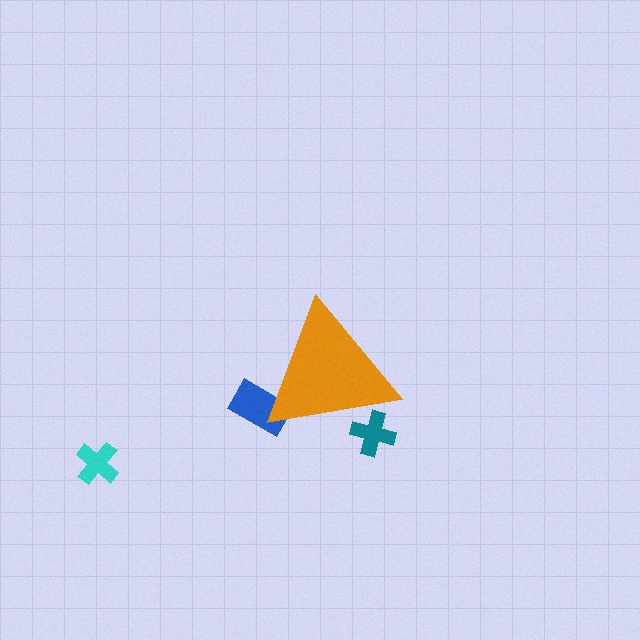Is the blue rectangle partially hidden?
Yes, the blue rectangle is partially hidden behind the orange triangle.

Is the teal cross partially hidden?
Yes, the teal cross is partially hidden behind the orange triangle.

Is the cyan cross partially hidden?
No, the cyan cross is fully visible.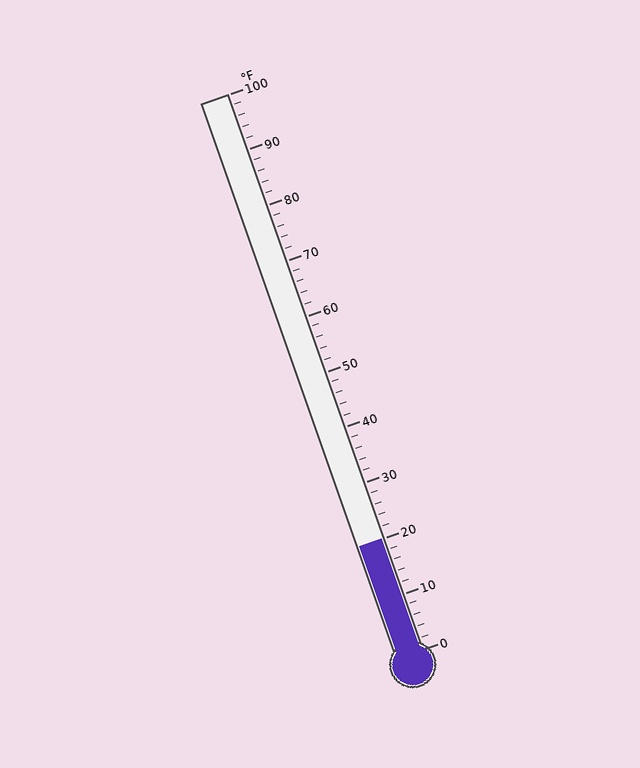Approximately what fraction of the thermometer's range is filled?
The thermometer is filled to approximately 20% of its range.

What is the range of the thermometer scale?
The thermometer scale ranges from 0°F to 100°F.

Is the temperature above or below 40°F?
The temperature is below 40°F.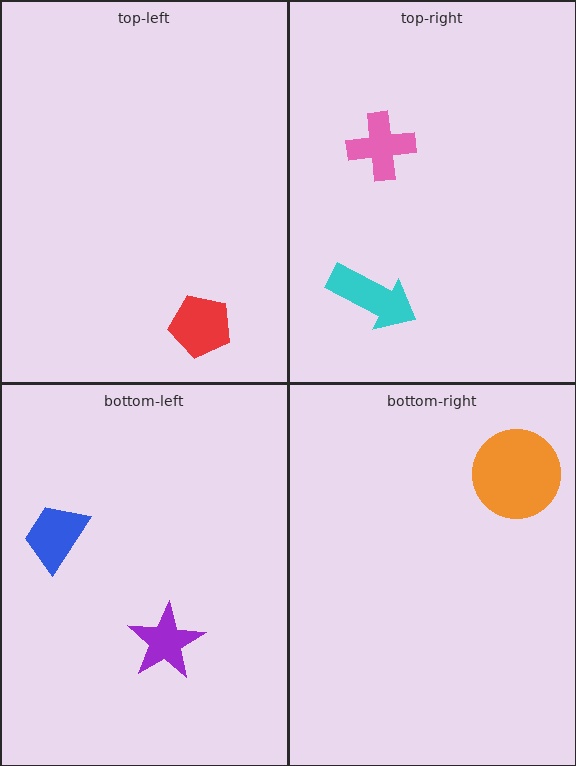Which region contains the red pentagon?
The top-left region.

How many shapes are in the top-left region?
1.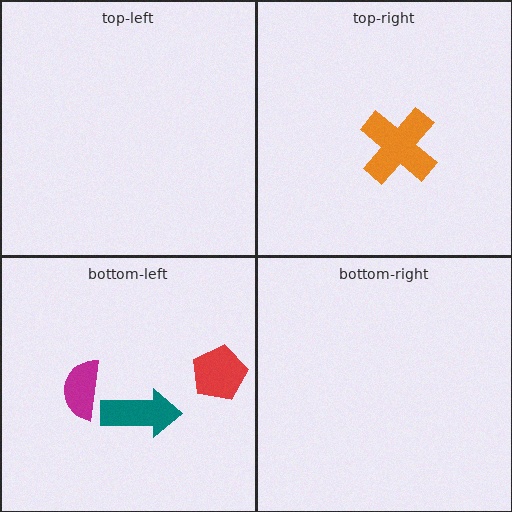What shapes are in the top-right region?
The orange cross.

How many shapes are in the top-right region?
1.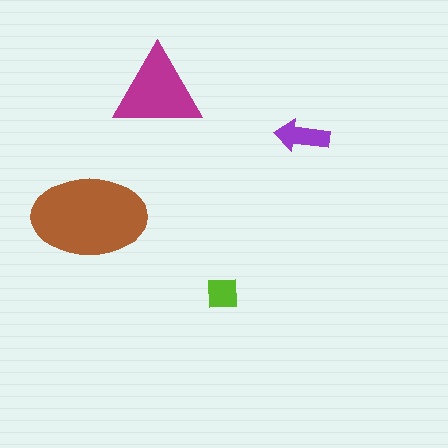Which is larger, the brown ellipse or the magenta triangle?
The brown ellipse.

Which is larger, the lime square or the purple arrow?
The purple arrow.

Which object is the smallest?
The lime square.